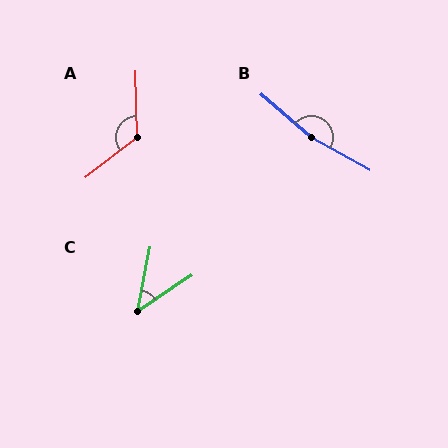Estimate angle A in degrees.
Approximately 126 degrees.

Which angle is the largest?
B, at approximately 168 degrees.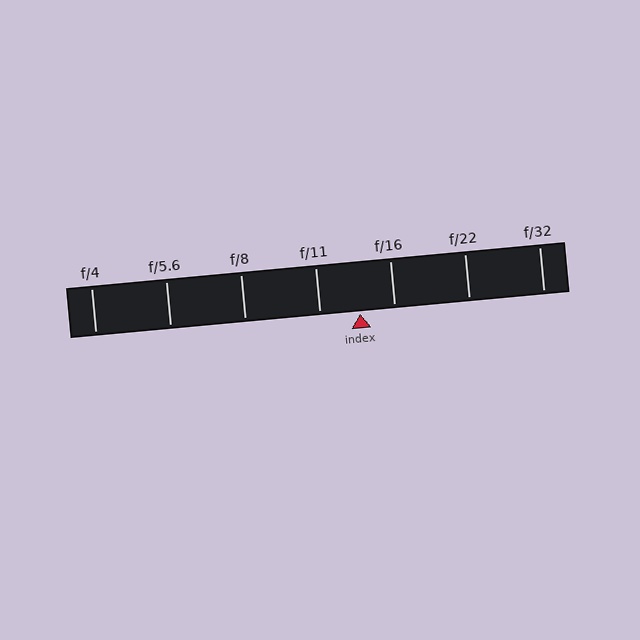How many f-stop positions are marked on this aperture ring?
There are 7 f-stop positions marked.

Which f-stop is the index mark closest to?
The index mark is closest to f/16.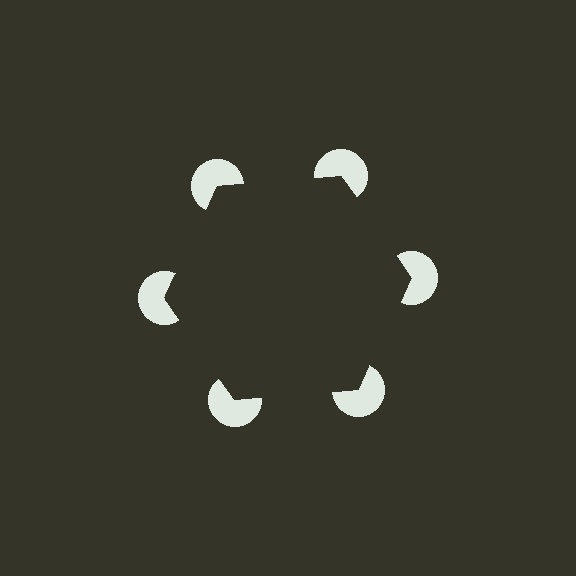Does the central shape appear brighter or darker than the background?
It typically appears slightly darker than the background, even though no actual brightness change is drawn.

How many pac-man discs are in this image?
There are 6 — one at each vertex of the illusory hexagon.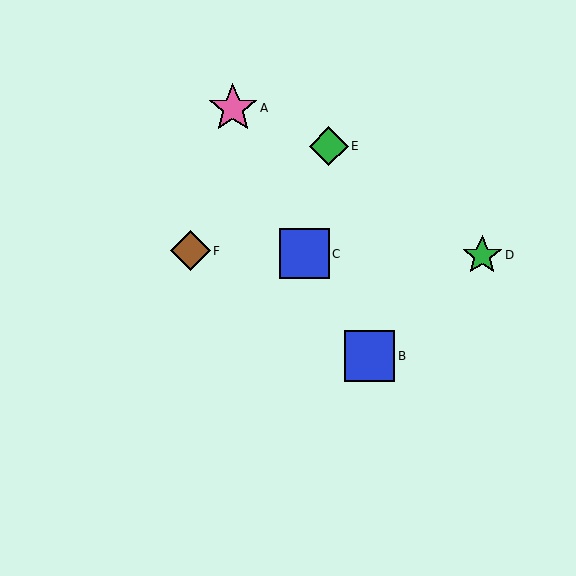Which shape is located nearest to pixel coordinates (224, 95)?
The pink star (labeled A) at (233, 108) is nearest to that location.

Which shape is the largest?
The blue square (labeled B) is the largest.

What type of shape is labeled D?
Shape D is a green star.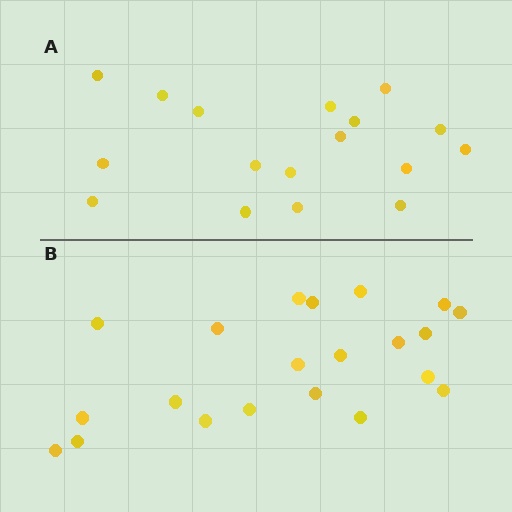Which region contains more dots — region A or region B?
Region B (the bottom region) has more dots.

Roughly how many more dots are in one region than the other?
Region B has about 4 more dots than region A.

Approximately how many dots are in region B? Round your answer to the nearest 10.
About 20 dots. (The exact count is 21, which rounds to 20.)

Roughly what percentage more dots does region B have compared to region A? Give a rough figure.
About 25% more.